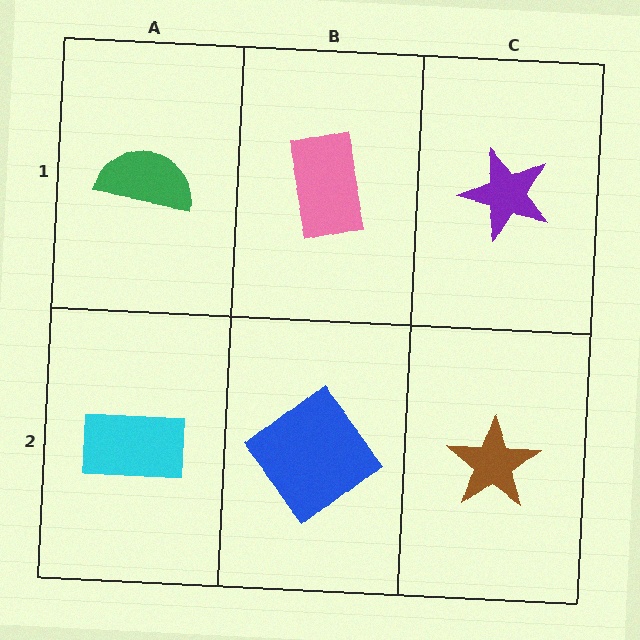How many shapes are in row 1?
3 shapes.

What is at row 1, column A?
A green semicircle.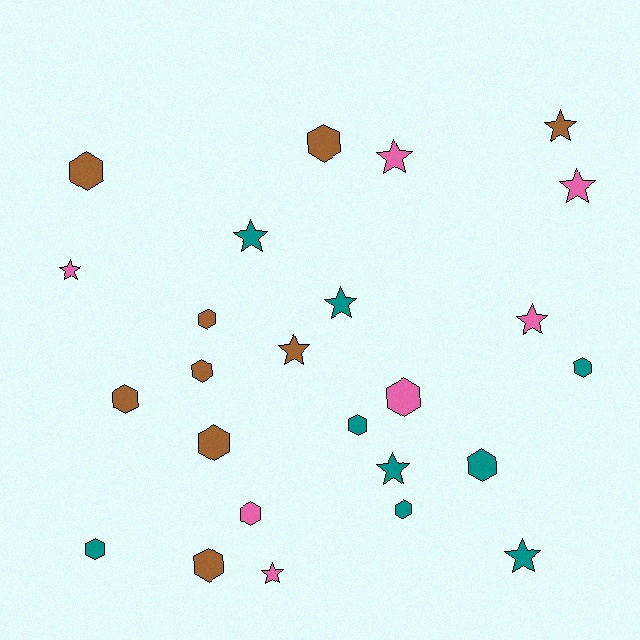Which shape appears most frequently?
Hexagon, with 14 objects.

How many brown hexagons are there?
There are 7 brown hexagons.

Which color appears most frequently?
Teal, with 9 objects.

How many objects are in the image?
There are 25 objects.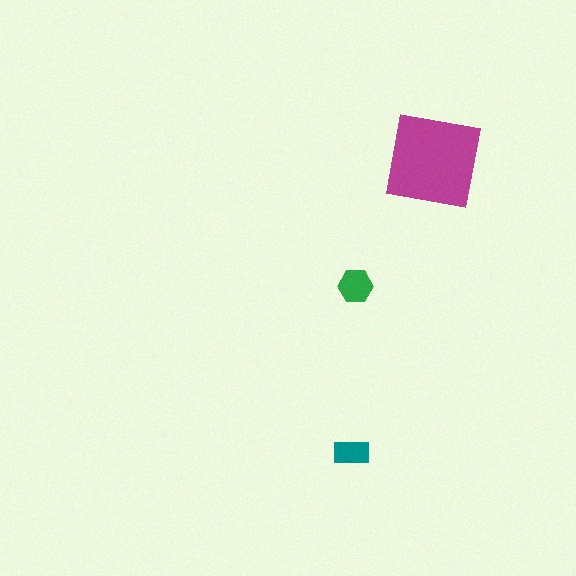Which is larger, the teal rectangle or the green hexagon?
The green hexagon.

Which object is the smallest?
The teal rectangle.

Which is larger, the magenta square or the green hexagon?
The magenta square.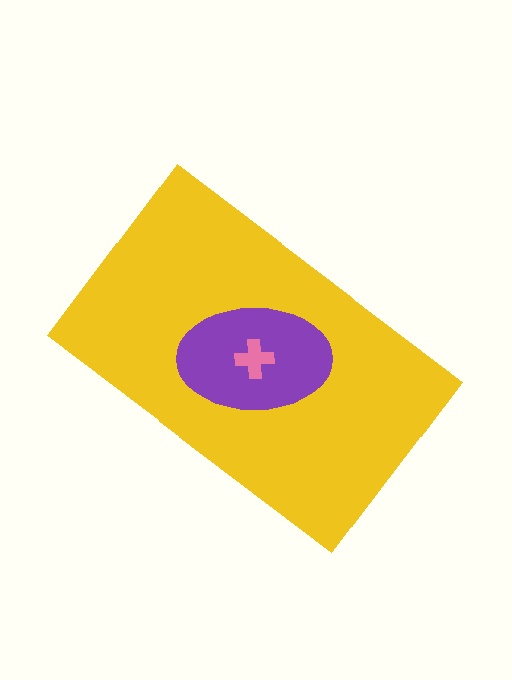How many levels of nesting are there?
3.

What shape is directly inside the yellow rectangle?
The purple ellipse.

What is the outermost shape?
The yellow rectangle.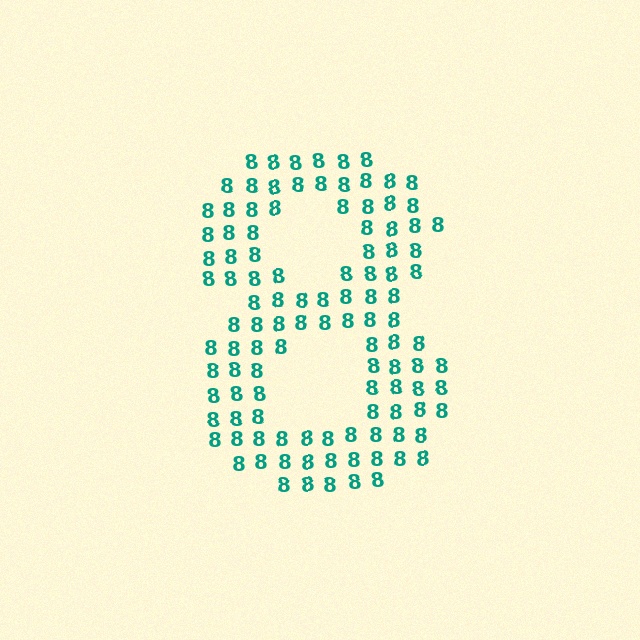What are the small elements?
The small elements are digit 8's.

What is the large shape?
The large shape is the digit 8.